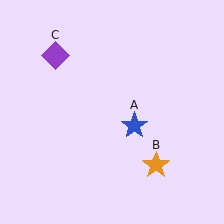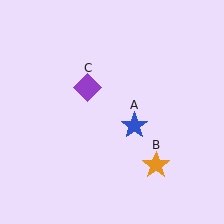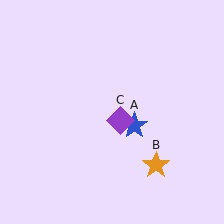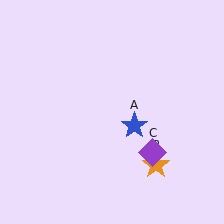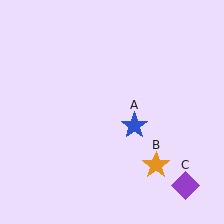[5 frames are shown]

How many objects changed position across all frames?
1 object changed position: purple diamond (object C).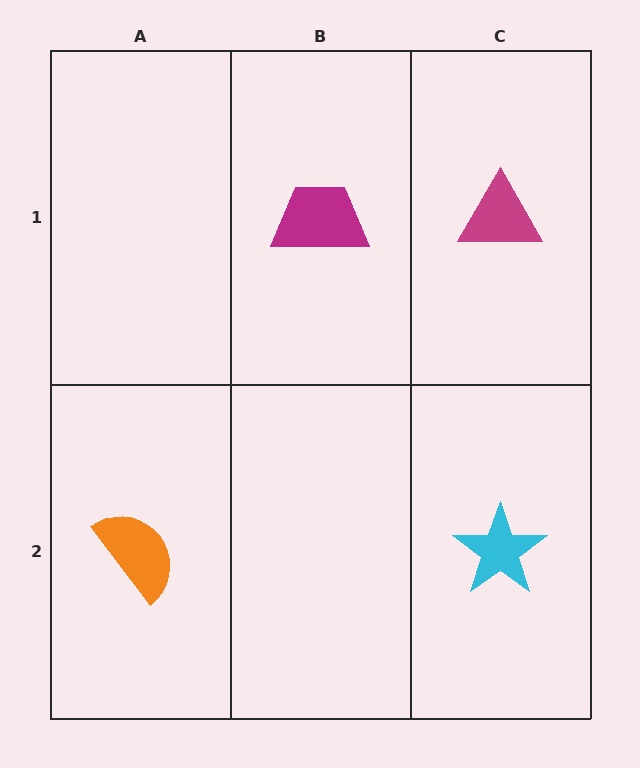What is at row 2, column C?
A cyan star.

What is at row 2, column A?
An orange semicircle.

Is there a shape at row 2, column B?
No, that cell is empty.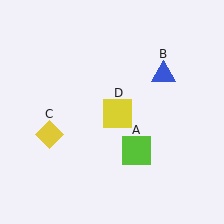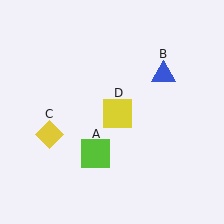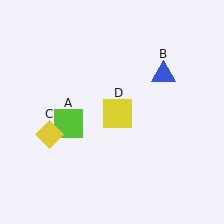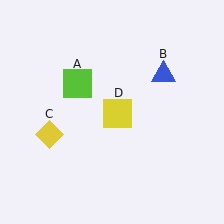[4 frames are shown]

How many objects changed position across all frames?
1 object changed position: lime square (object A).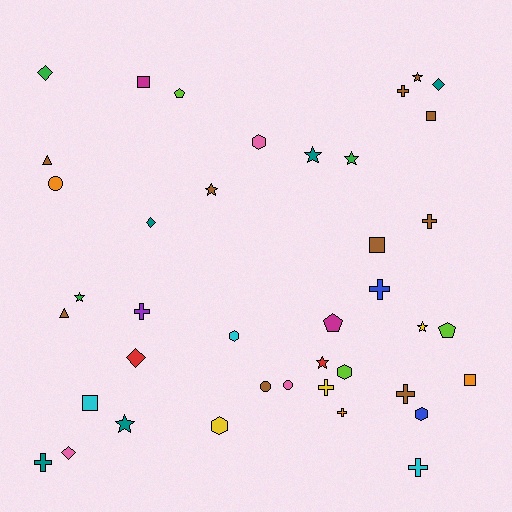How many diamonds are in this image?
There are 5 diamonds.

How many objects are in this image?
There are 40 objects.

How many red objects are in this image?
There are 2 red objects.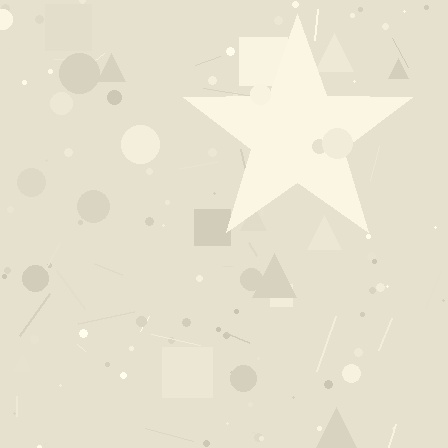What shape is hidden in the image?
A star is hidden in the image.